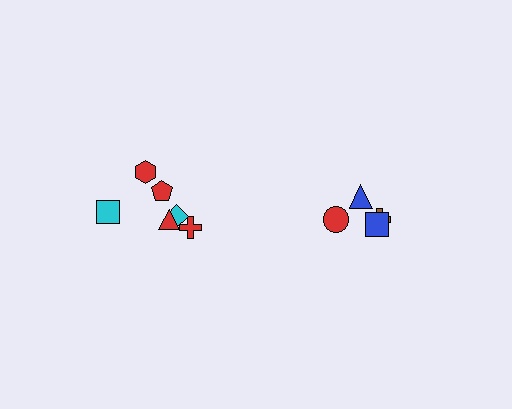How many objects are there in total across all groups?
There are 10 objects.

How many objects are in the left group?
There are 6 objects.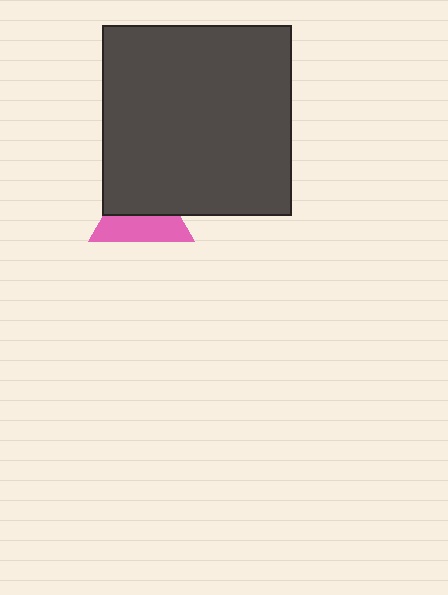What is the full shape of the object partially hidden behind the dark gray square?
The partially hidden object is a pink triangle.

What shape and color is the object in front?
The object in front is a dark gray square.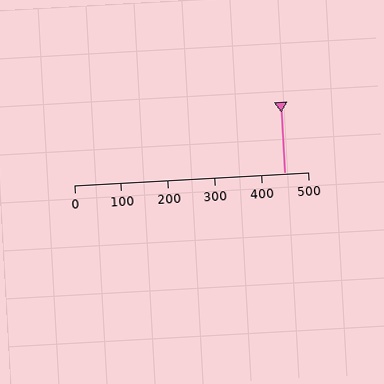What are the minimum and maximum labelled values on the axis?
The axis runs from 0 to 500.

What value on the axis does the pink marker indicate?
The marker indicates approximately 450.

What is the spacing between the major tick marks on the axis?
The major ticks are spaced 100 apart.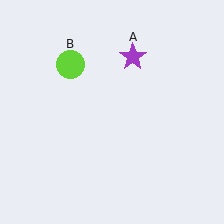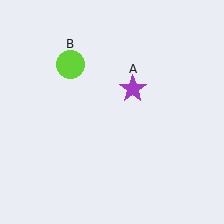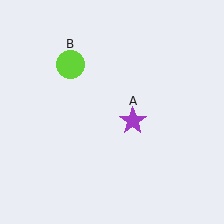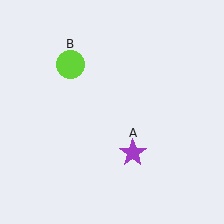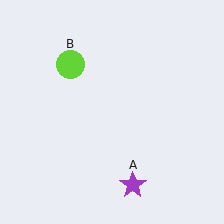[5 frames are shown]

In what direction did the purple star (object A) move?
The purple star (object A) moved down.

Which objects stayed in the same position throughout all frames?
Lime circle (object B) remained stationary.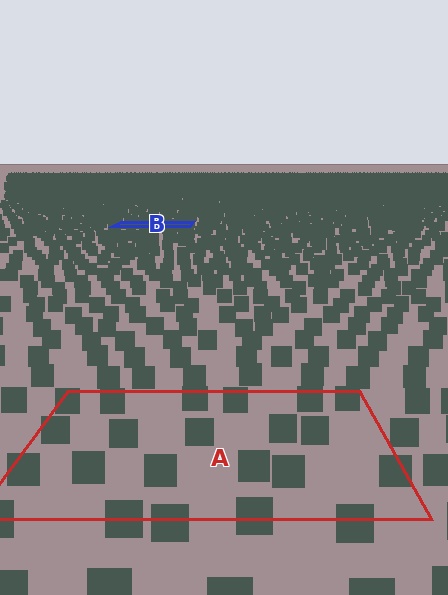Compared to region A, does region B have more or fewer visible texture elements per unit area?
Region B has more texture elements per unit area — they are packed more densely because it is farther away.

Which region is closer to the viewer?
Region A is closer. The texture elements there are larger and more spread out.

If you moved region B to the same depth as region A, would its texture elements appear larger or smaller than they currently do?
They would appear larger. At a closer depth, the same texture elements are projected at a bigger on-screen size.